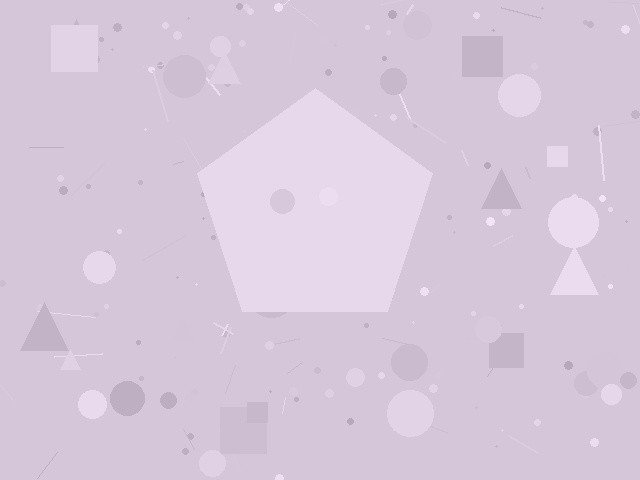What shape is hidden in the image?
A pentagon is hidden in the image.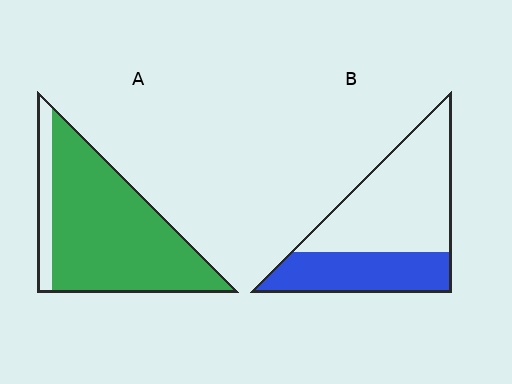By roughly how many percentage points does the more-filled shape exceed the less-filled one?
By roughly 50 percentage points (A over B).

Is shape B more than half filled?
No.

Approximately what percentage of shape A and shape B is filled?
A is approximately 85% and B is approximately 35%.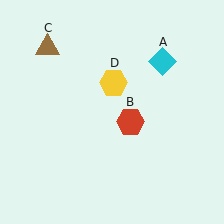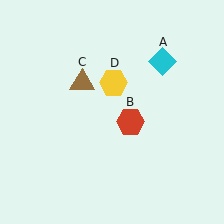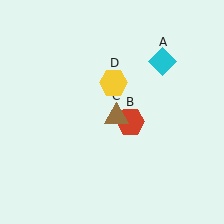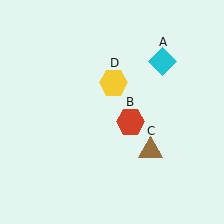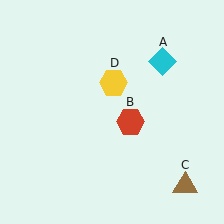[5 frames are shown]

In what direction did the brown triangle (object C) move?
The brown triangle (object C) moved down and to the right.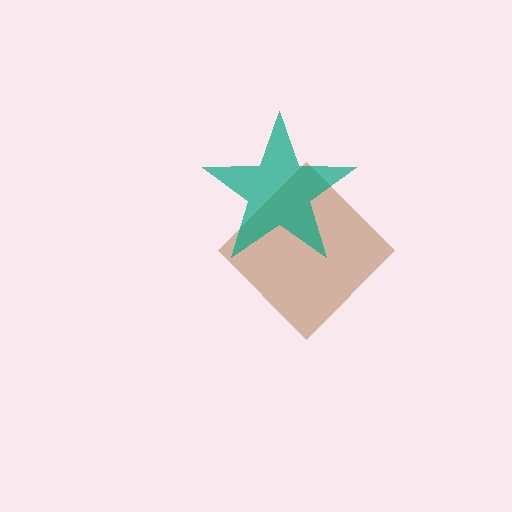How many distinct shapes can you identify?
There are 2 distinct shapes: a brown diamond, a teal star.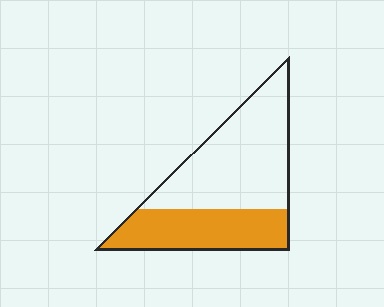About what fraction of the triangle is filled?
About three eighths (3/8).